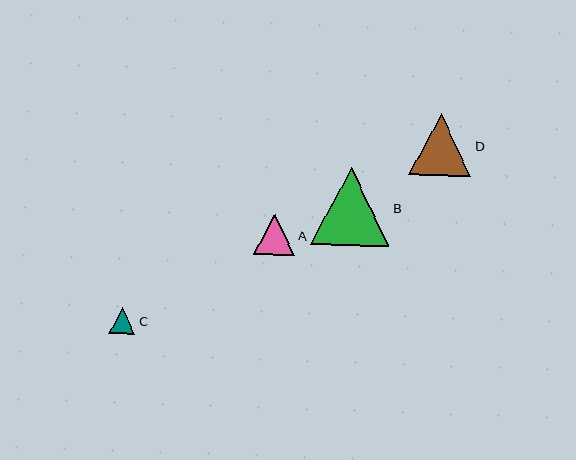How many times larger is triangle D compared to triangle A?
Triangle D is approximately 1.5 times the size of triangle A.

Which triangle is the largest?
Triangle B is the largest with a size of approximately 79 pixels.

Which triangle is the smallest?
Triangle C is the smallest with a size of approximately 26 pixels.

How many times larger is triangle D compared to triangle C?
Triangle D is approximately 2.4 times the size of triangle C.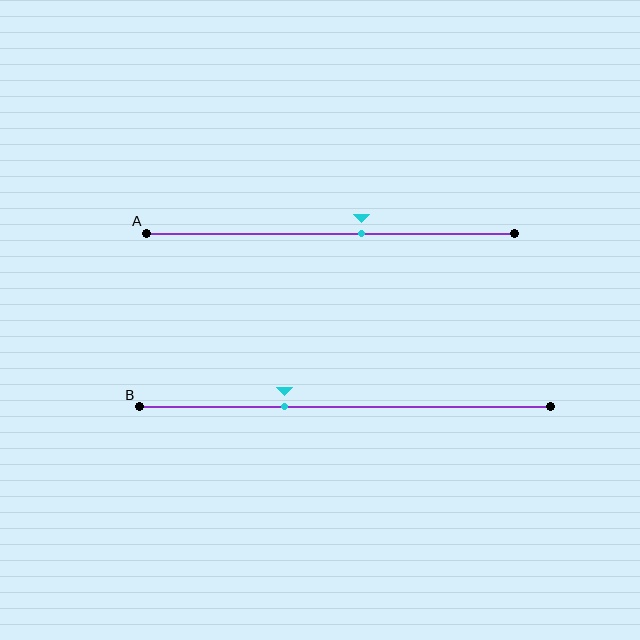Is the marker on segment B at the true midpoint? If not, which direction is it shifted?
No, the marker on segment B is shifted to the left by about 15% of the segment length.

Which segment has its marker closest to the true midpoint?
Segment A has its marker closest to the true midpoint.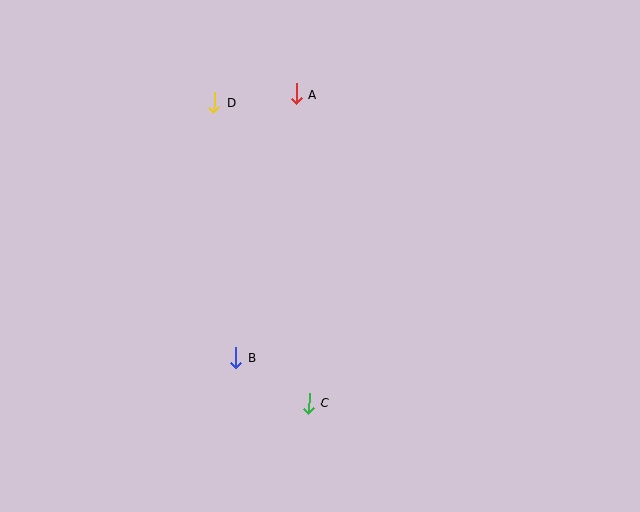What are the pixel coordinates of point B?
Point B is at (236, 358).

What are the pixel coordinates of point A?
Point A is at (296, 94).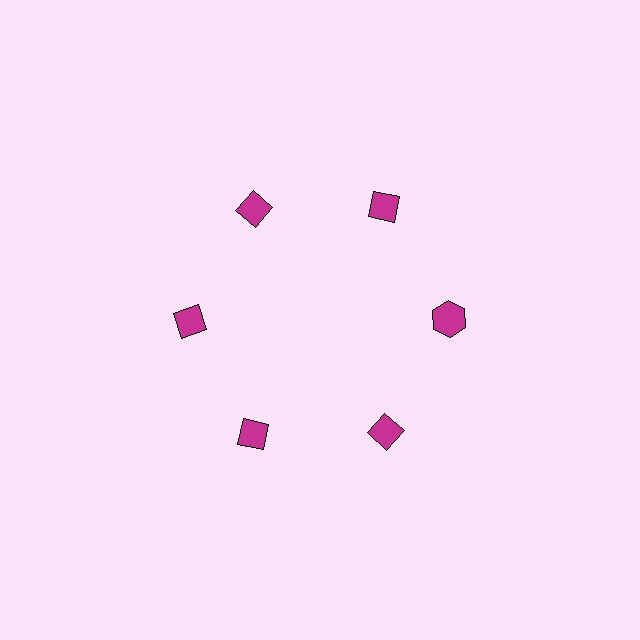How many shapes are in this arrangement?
There are 6 shapes arranged in a ring pattern.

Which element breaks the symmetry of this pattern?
The magenta hexagon at roughly the 3 o'clock position breaks the symmetry. All other shapes are magenta diamonds.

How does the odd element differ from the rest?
It has a different shape: hexagon instead of diamond.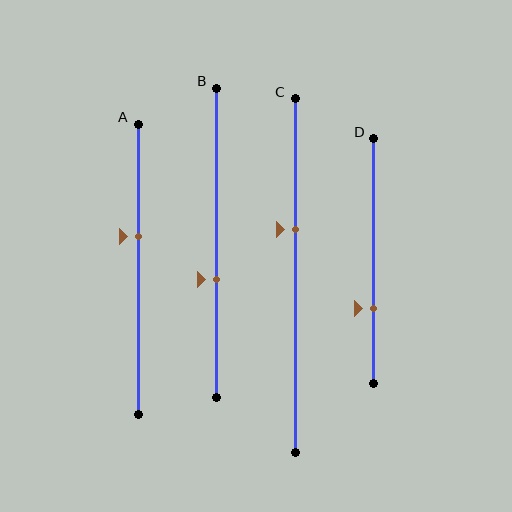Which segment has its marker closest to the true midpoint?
Segment A has its marker closest to the true midpoint.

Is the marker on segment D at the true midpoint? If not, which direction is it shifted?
No, the marker on segment D is shifted downward by about 19% of the segment length.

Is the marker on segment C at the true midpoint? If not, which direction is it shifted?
No, the marker on segment C is shifted upward by about 13% of the segment length.